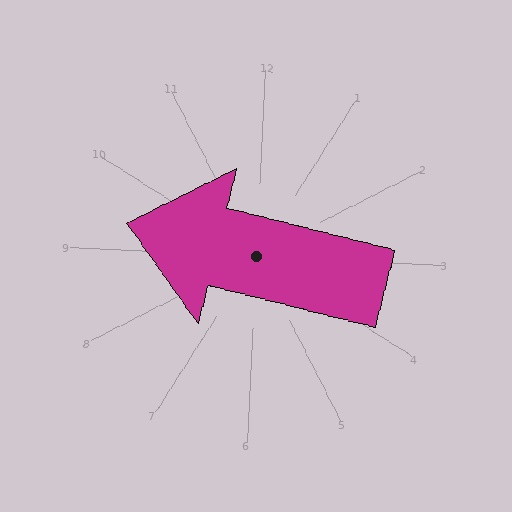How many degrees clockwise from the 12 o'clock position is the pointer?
Approximately 281 degrees.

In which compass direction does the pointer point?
West.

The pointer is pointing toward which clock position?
Roughly 9 o'clock.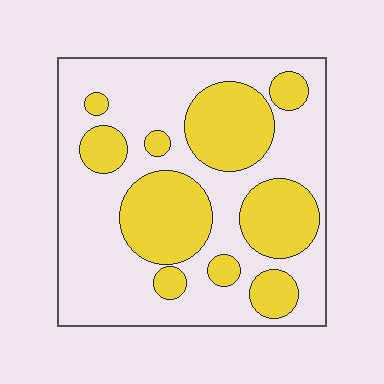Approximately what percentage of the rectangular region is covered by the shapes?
Approximately 35%.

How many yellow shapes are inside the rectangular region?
10.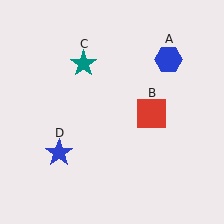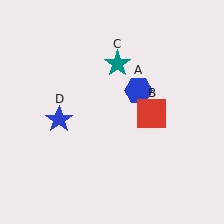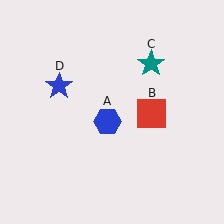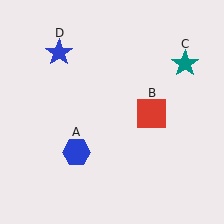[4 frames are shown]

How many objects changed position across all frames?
3 objects changed position: blue hexagon (object A), teal star (object C), blue star (object D).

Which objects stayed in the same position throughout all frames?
Red square (object B) remained stationary.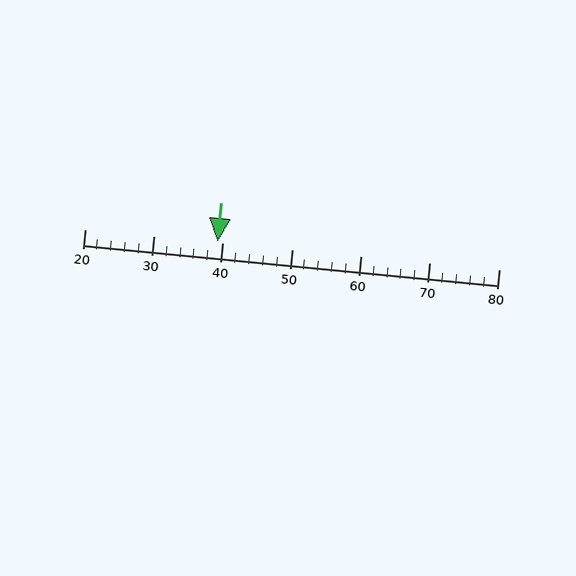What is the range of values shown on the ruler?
The ruler shows values from 20 to 80.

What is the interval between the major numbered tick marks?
The major tick marks are spaced 10 units apart.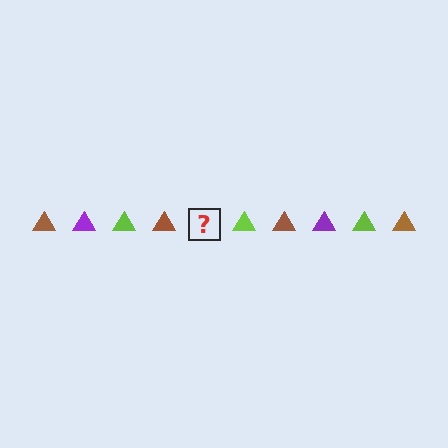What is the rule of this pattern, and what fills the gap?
The rule is that the pattern cycles through brown, purple, lime triangles. The gap should be filled with a purple triangle.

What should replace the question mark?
The question mark should be replaced with a purple triangle.